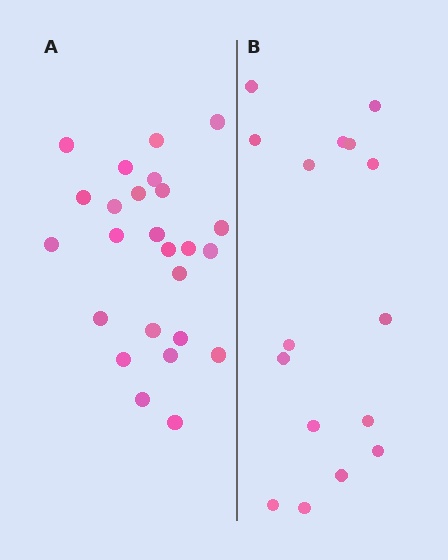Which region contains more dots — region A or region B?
Region A (the left region) has more dots.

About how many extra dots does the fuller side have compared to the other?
Region A has roughly 8 or so more dots than region B.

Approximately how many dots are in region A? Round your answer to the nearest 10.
About 20 dots. (The exact count is 25, which rounds to 20.)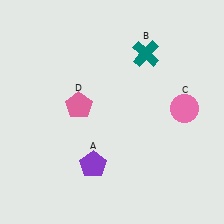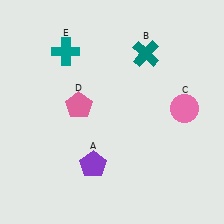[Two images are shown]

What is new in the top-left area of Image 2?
A teal cross (E) was added in the top-left area of Image 2.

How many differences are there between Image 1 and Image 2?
There is 1 difference between the two images.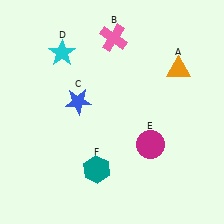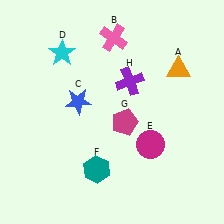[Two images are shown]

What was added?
A magenta pentagon (G), a purple cross (H) were added in Image 2.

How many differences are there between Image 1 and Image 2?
There are 2 differences between the two images.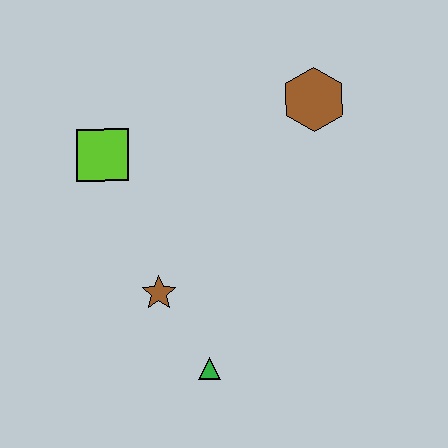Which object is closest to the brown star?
The green triangle is closest to the brown star.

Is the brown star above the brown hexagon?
No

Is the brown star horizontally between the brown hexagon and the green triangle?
No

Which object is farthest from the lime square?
The green triangle is farthest from the lime square.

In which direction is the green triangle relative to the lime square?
The green triangle is below the lime square.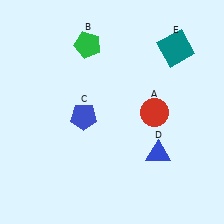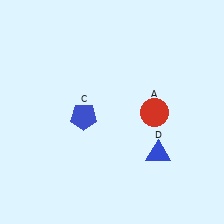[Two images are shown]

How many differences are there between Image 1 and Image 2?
There are 2 differences between the two images.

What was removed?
The teal square (E), the green pentagon (B) were removed in Image 2.